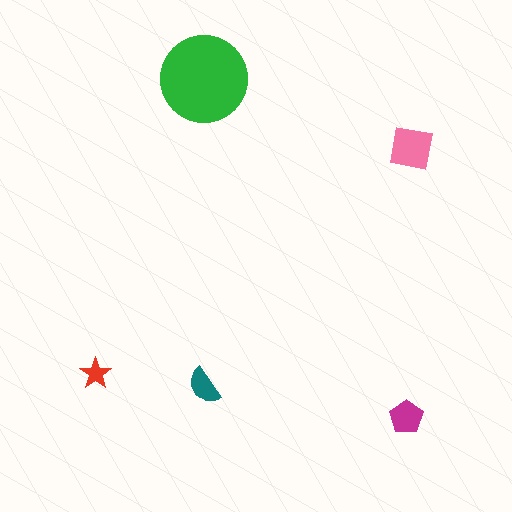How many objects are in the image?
There are 5 objects in the image.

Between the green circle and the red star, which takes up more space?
The green circle.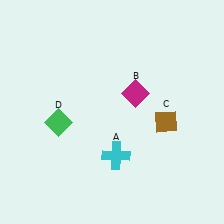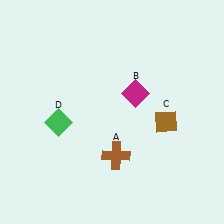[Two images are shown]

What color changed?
The cross (A) changed from cyan in Image 1 to brown in Image 2.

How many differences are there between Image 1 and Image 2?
There is 1 difference between the two images.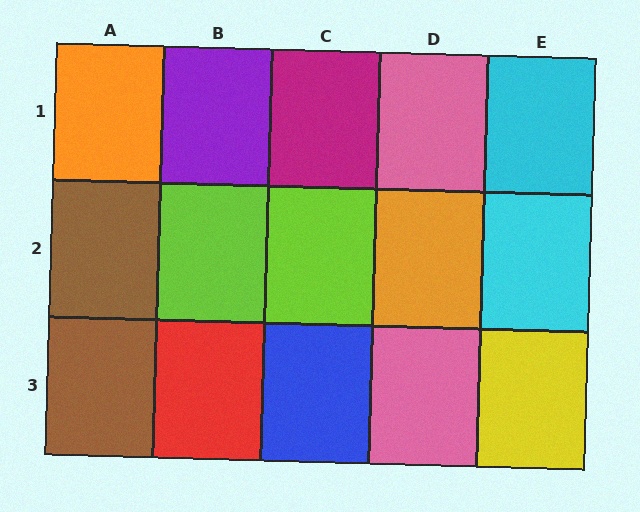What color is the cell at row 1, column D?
Pink.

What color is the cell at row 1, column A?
Orange.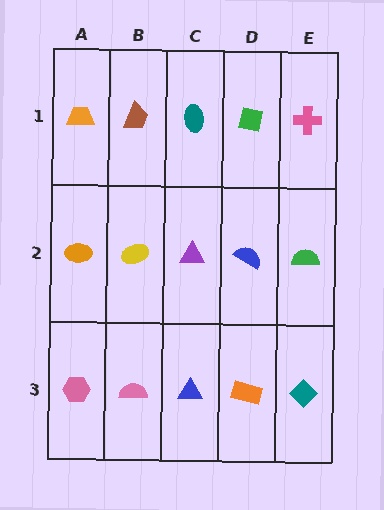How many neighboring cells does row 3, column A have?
2.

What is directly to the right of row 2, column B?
A purple triangle.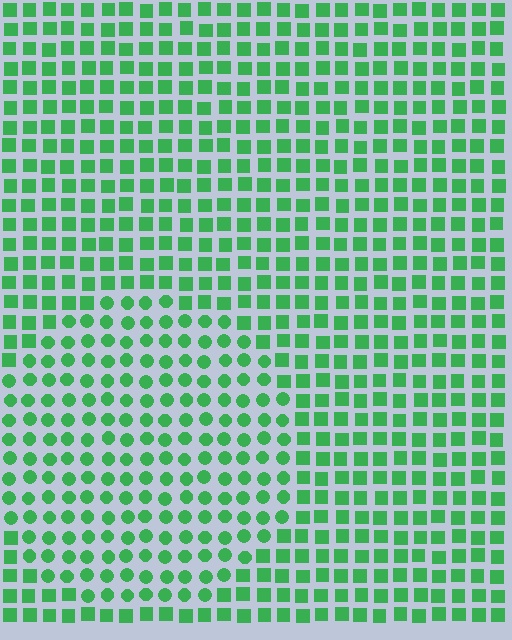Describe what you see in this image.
The image is filled with small green elements arranged in a uniform grid. A circle-shaped region contains circles, while the surrounding area contains squares. The boundary is defined purely by the change in element shape.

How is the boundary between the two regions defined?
The boundary is defined by a change in element shape: circles inside vs. squares outside. All elements share the same color and spacing.